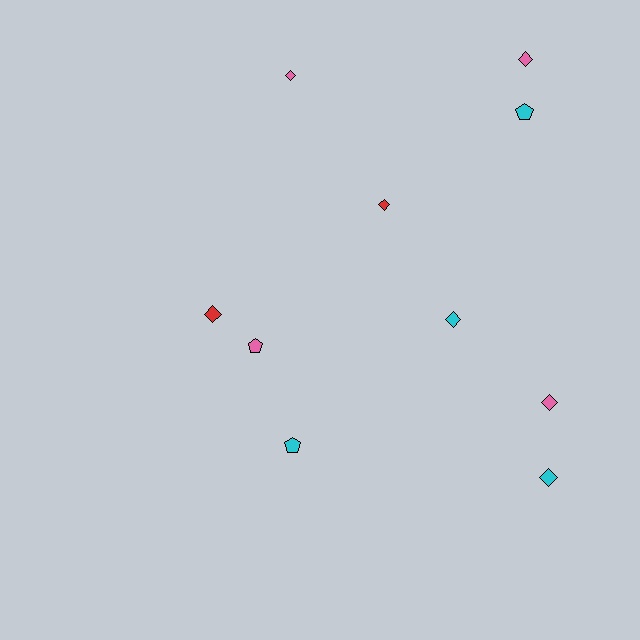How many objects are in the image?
There are 10 objects.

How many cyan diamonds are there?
There are 2 cyan diamonds.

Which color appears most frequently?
Pink, with 4 objects.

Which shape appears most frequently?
Diamond, with 7 objects.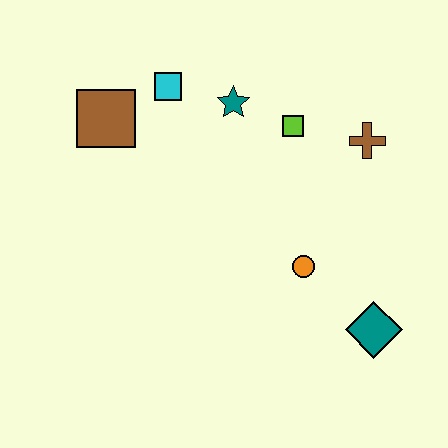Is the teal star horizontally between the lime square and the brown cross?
No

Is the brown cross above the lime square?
No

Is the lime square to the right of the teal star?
Yes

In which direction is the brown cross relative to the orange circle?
The brown cross is above the orange circle.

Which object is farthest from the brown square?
The teal diamond is farthest from the brown square.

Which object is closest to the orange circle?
The teal diamond is closest to the orange circle.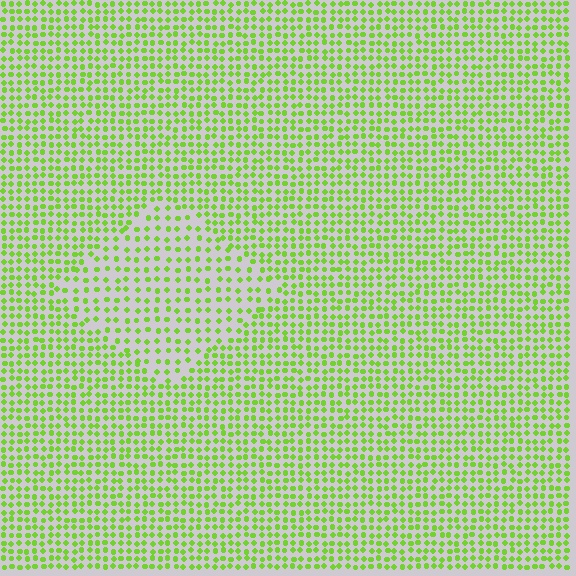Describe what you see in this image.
The image contains small lime elements arranged at two different densities. A diamond-shaped region is visible where the elements are less densely packed than the surrounding area.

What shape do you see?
I see a diamond.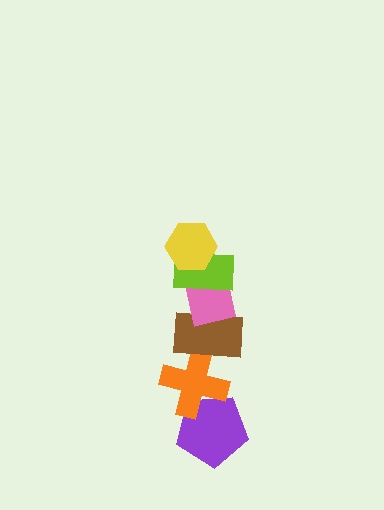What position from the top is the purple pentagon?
The purple pentagon is 6th from the top.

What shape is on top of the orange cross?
The brown rectangle is on top of the orange cross.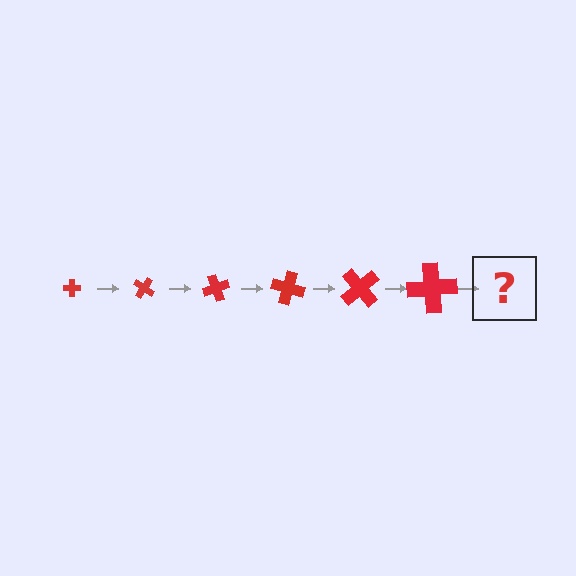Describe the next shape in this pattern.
It should be a cross, larger than the previous one and rotated 210 degrees from the start.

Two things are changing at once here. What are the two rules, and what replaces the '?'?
The two rules are that the cross grows larger each step and it rotates 35 degrees each step. The '?' should be a cross, larger than the previous one and rotated 210 degrees from the start.